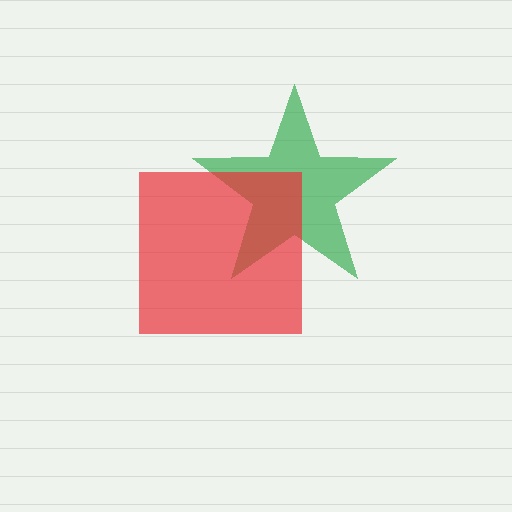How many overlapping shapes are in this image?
There are 2 overlapping shapes in the image.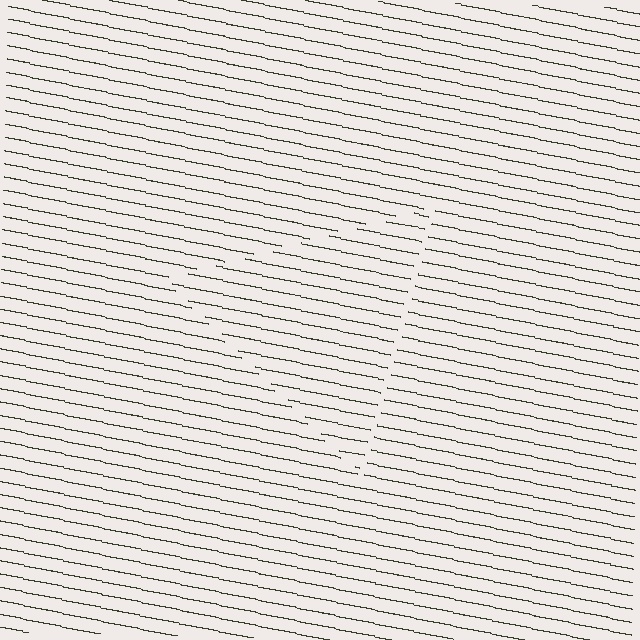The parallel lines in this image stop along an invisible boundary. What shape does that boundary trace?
An illusory triangle. The interior of the shape contains the same grating, shifted by half a period — the contour is defined by the phase discontinuity where line-ends from the inner and outer gratings abut.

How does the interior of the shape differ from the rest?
The interior of the shape contains the same grating, shifted by half a period — the contour is defined by the phase discontinuity where line-ends from the inner and outer gratings abut.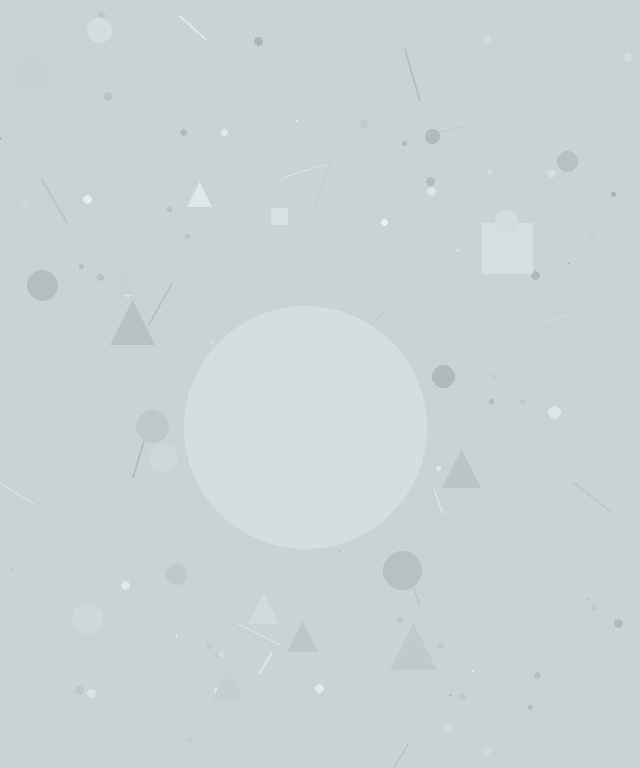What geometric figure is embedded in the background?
A circle is embedded in the background.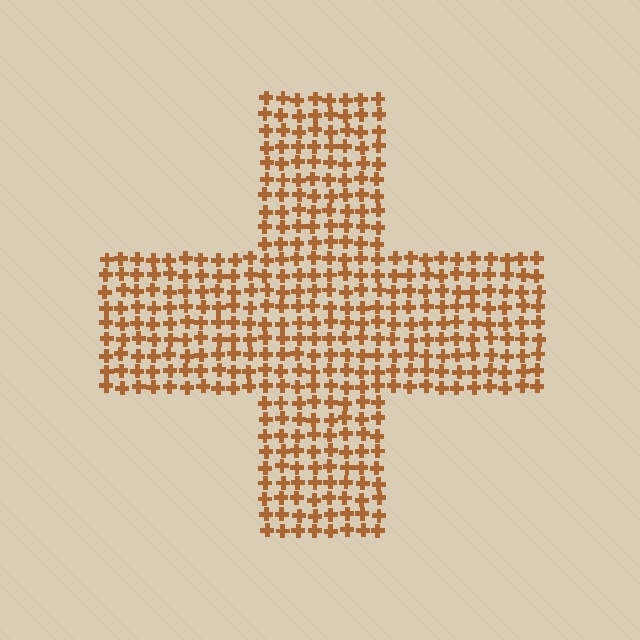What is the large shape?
The large shape is a cross.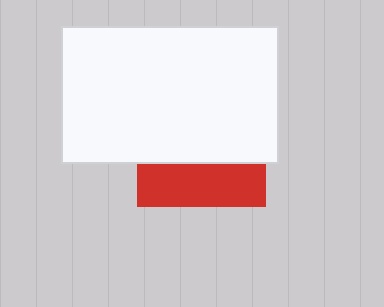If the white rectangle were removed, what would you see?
You would see the complete red square.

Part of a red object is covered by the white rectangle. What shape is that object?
It is a square.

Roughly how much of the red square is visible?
A small part of it is visible (roughly 34%).